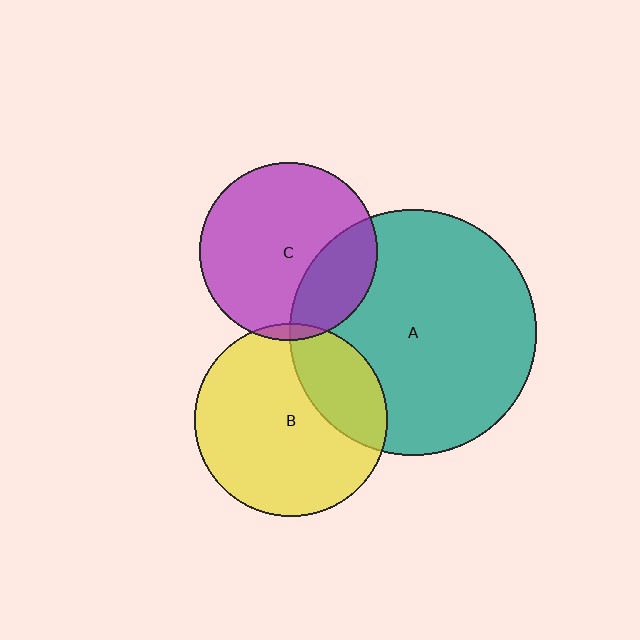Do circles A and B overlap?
Yes.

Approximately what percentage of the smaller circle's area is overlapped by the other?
Approximately 25%.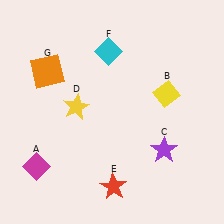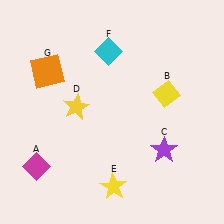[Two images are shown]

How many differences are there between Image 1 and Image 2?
There is 1 difference between the two images.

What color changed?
The star (E) changed from red in Image 1 to yellow in Image 2.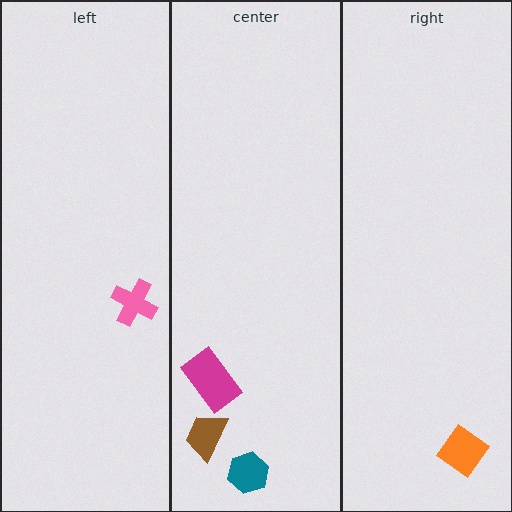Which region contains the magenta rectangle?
The center region.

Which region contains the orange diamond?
The right region.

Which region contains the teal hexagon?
The center region.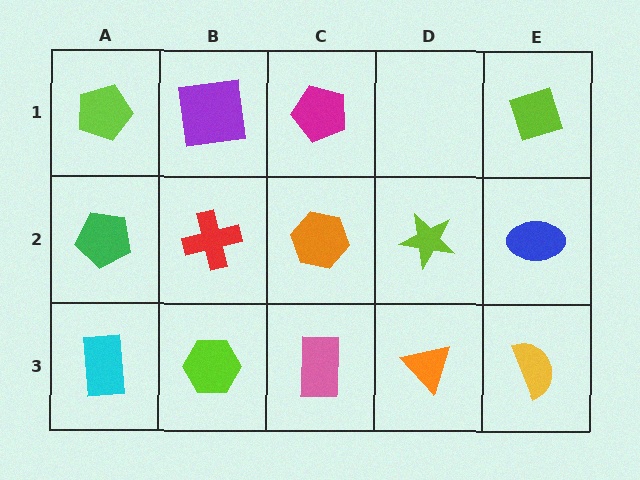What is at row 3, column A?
A cyan rectangle.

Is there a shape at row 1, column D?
No, that cell is empty.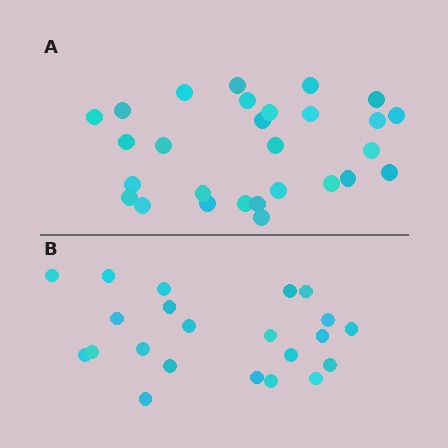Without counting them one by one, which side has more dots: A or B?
Region A (the top region) has more dots.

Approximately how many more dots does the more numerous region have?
Region A has about 6 more dots than region B.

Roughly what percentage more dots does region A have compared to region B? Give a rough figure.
About 25% more.